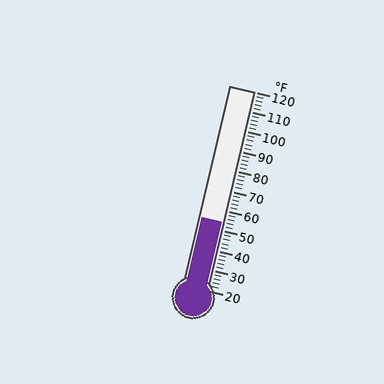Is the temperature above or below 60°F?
The temperature is below 60°F.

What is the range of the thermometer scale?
The thermometer scale ranges from 20°F to 120°F.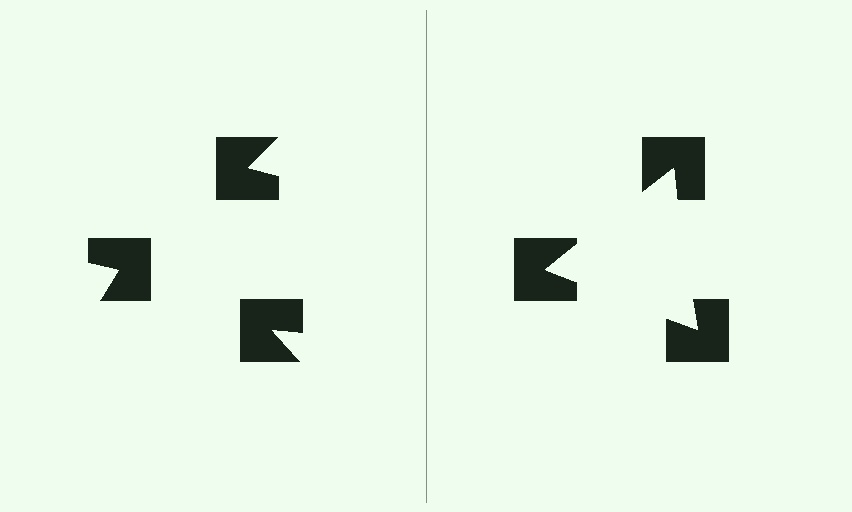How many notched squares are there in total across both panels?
6 — 3 on each side.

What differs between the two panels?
The notched squares are positioned identically on both sides; only the wedge orientations differ. On the right they align to a triangle; on the left they are misaligned.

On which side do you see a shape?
An illusory triangle appears on the right side. On the left side the wedge cuts are rotated, so no coherent shape forms.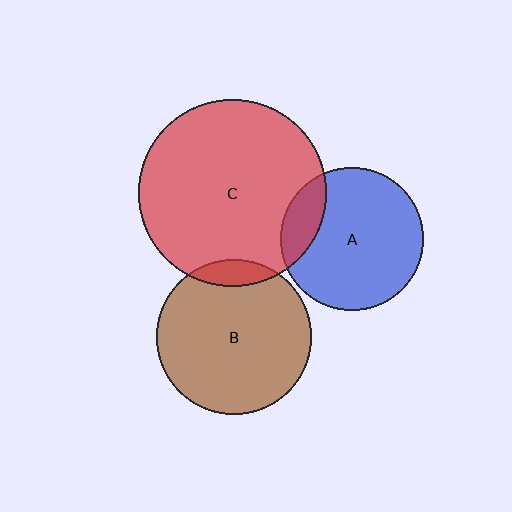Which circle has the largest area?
Circle C (red).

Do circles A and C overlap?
Yes.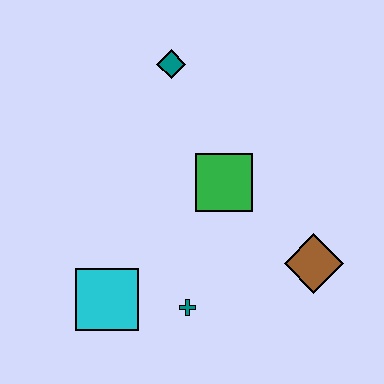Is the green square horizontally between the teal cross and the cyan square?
No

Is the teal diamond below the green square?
No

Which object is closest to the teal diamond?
The green square is closest to the teal diamond.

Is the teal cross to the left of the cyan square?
No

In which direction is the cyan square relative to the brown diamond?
The cyan square is to the left of the brown diamond.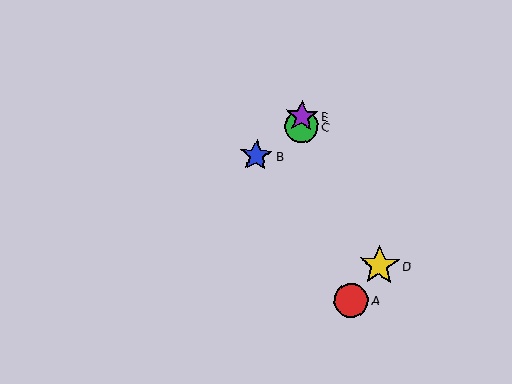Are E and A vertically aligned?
No, E is at x≈302 and A is at x≈351.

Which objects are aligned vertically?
Objects C, E are aligned vertically.